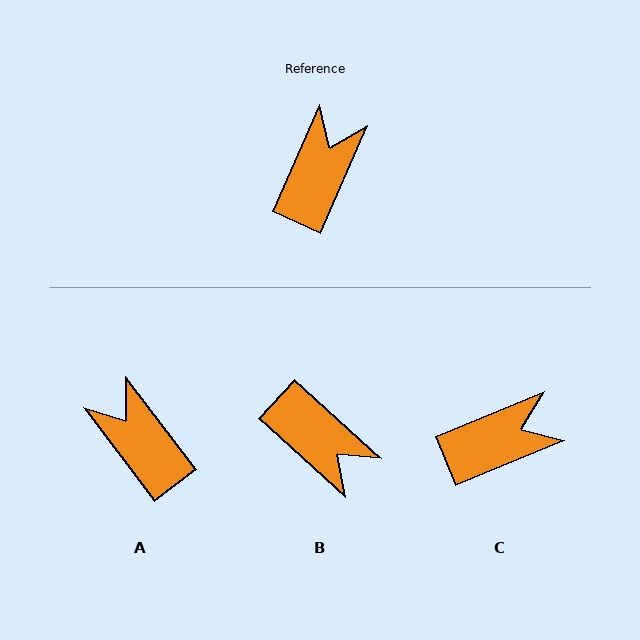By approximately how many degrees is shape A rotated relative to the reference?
Approximately 61 degrees counter-clockwise.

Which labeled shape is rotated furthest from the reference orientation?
B, about 108 degrees away.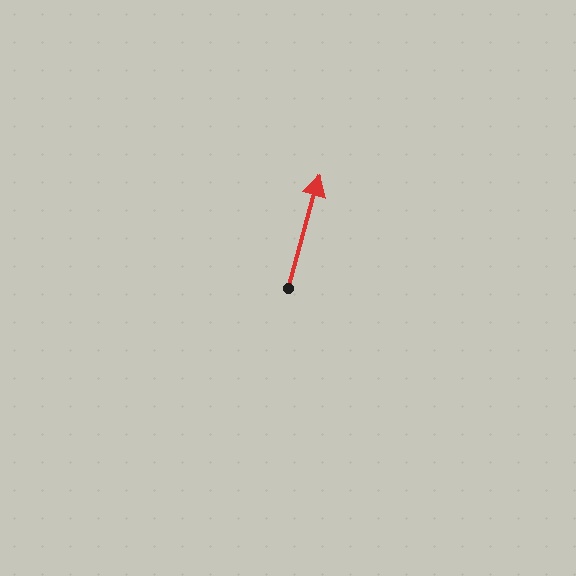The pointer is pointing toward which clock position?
Roughly 1 o'clock.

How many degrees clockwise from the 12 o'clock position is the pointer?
Approximately 16 degrees.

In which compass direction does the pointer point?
North.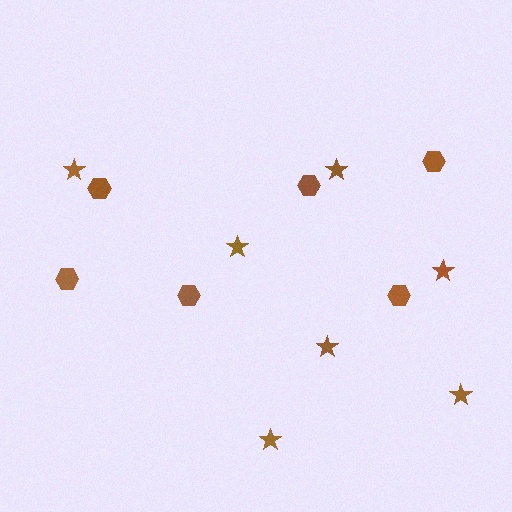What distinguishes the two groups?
There are 2 groups: one group of stars (7) and one group of hexagons (6).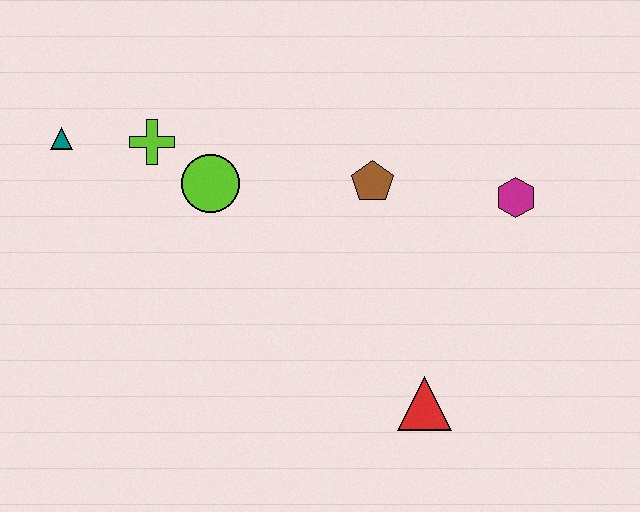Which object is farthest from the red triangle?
The teal triangle is farthest from the red triangle.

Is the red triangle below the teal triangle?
Yes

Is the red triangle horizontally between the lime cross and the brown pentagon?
No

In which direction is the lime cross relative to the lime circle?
The lime cross is to the left of the lime circle.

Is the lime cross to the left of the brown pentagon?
Yes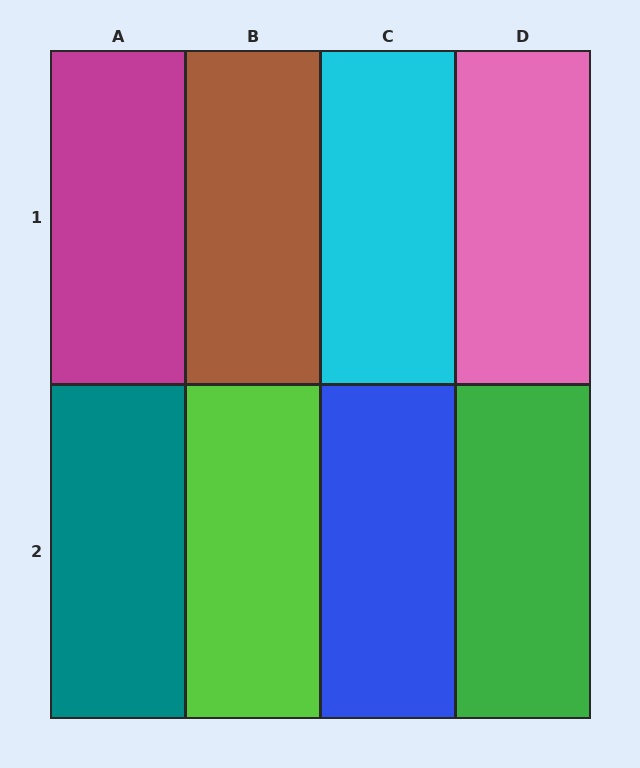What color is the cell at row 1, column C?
Cyan.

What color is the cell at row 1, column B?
Brown.